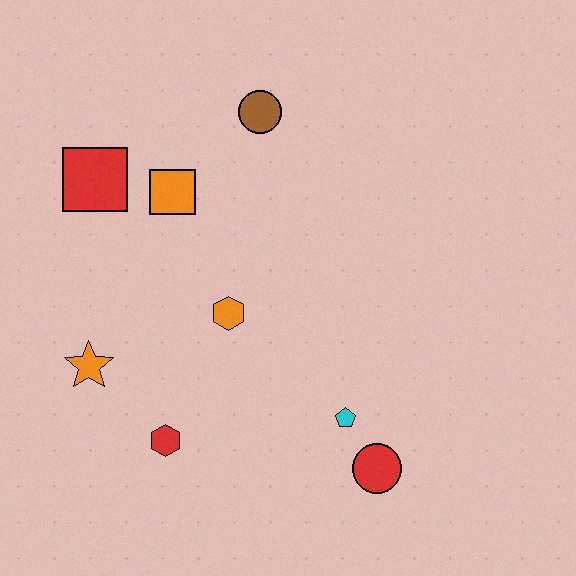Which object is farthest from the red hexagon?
The brown circle is farthest from the red hexagon.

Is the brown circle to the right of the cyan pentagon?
No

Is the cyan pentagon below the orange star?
Yes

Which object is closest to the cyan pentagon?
The red circle is closest to the cyan pentagon.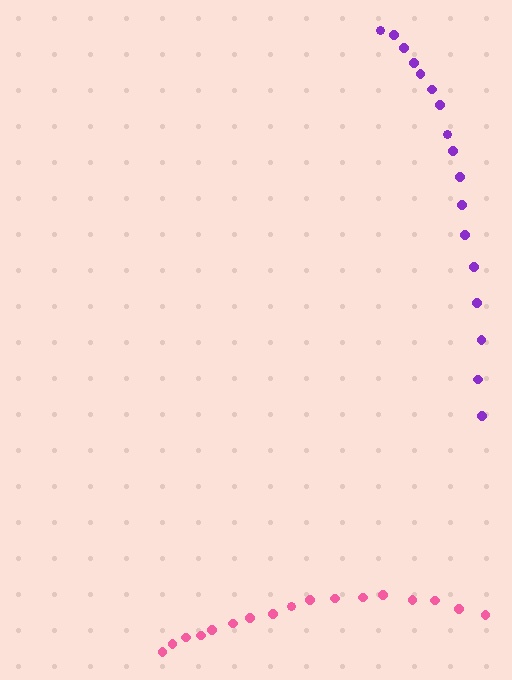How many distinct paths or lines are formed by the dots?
There are 2 distinct paths.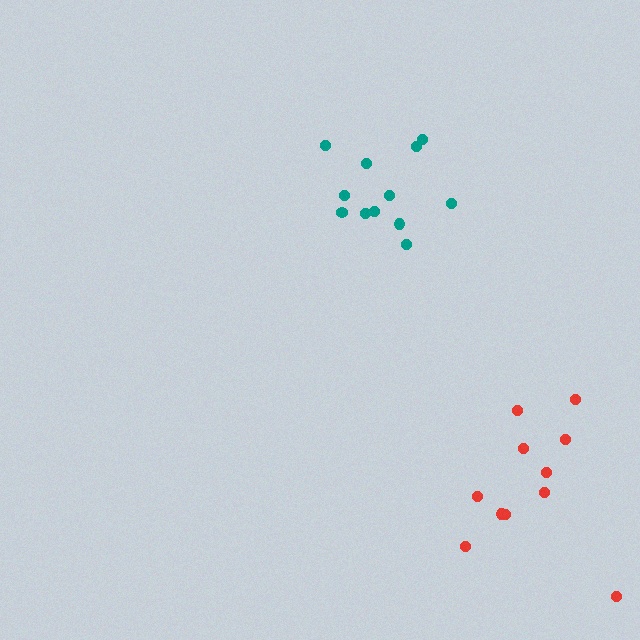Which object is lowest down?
The red cluster is bottommost.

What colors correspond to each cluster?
The clusters are colored: teal, red.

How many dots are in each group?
Group 1: 12 dots, Group 2: 11 dots (23 total).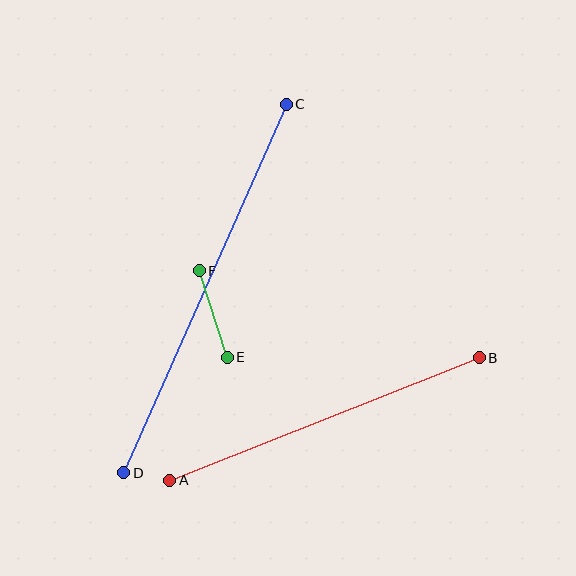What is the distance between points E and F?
The distance is approximately 91 pixels.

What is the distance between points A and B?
The distance is approximately 333 pixels.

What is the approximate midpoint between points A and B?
The midpoint is at approximately (324, 419) pixels.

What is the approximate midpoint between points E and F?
The midpoint is at approximately (213, 314) pixels.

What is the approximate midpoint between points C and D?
The midpoint is at approximately (205, 288) pixels.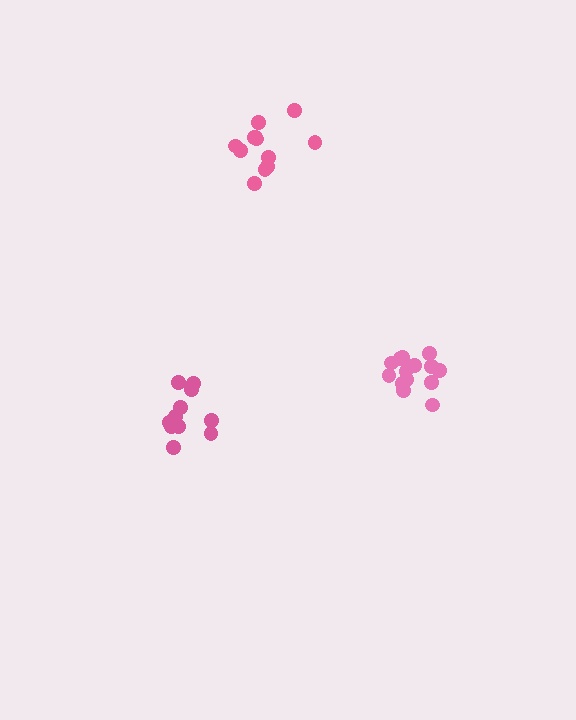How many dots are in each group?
Group 1: 14 dots, Group 2: 12 dots, Group 3: 12 dots (38 total).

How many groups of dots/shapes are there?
There are 3 groups.